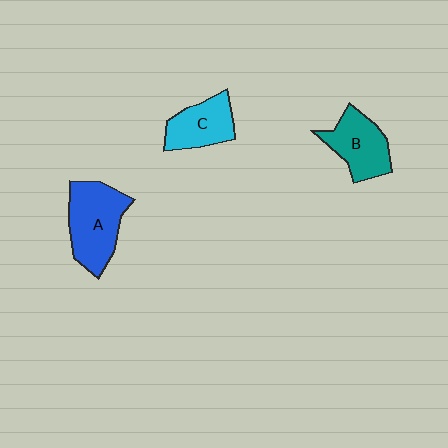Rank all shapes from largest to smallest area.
From largest to smallest: A (blue), B (teal), C (cyan).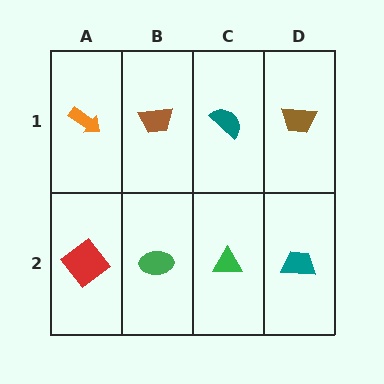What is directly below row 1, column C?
A green triangle.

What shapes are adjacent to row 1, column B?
A green ellipse (row 2, column B), an orange arrow (row 1, column A), a teal semicircle (row 1, column C).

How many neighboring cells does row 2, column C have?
3.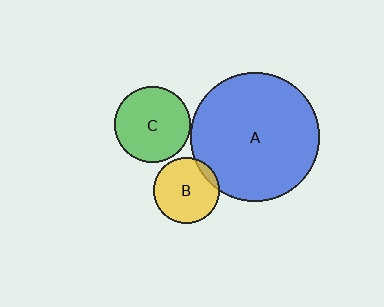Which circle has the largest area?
Circle A (blue).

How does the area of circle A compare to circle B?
Approximately 3.8 times.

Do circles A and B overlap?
Yes.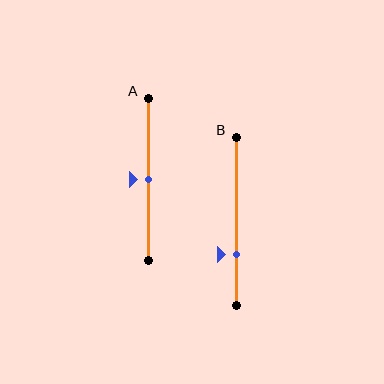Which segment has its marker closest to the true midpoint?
Segment A has its marker closest to the true midpoint.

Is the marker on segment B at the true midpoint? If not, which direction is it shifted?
No, the marker on segment B is shifted downward by about 19% of the segment length.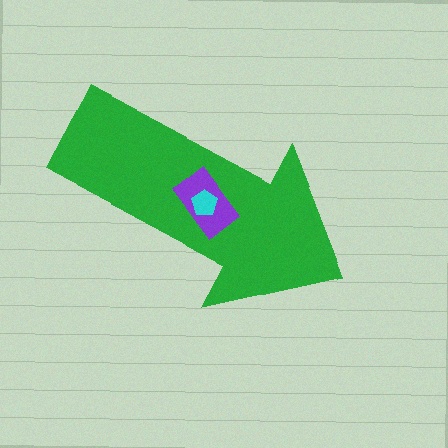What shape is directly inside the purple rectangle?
The cyan pentagon.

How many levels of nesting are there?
3.